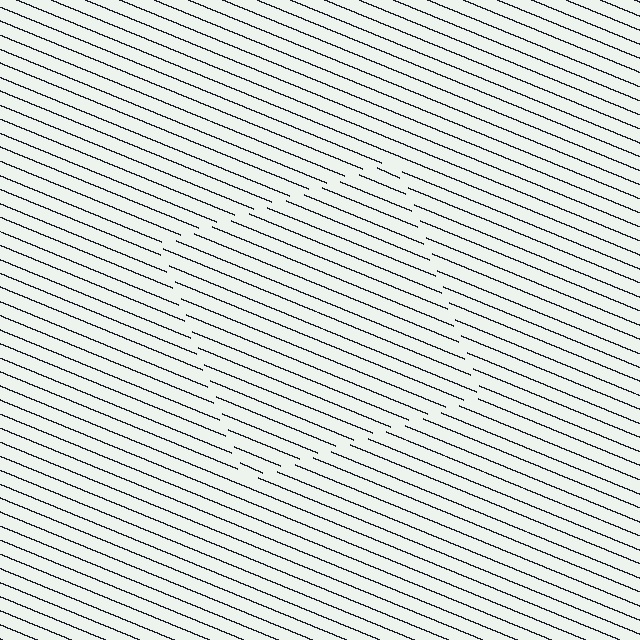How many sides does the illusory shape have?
4 sides — the line-ends trace a square.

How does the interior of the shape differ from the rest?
The interior of the shape contains the same grating, shifted by half a period — the contour is defined by the phase discontinuity where line-ends from the inner and outer gratings abut.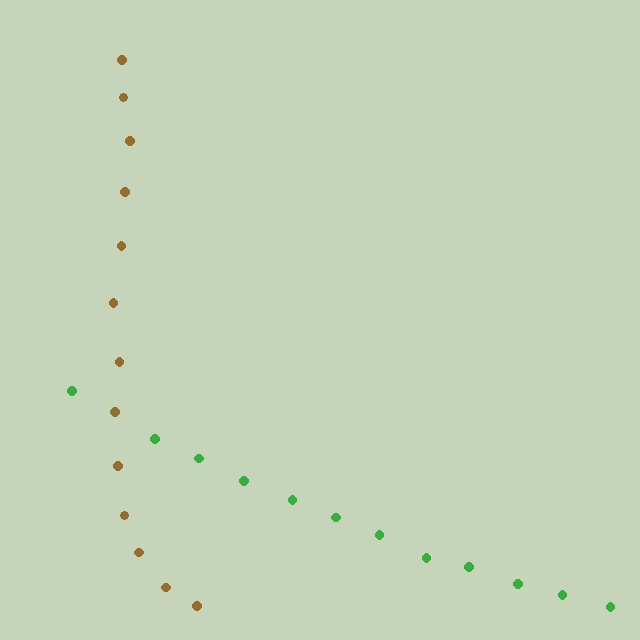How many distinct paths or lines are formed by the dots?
There are 2 distinct paths.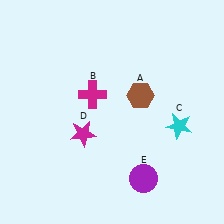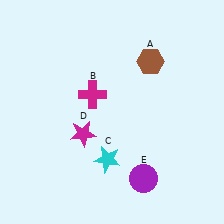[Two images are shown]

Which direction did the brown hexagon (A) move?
The brown hexagon (A) moved up.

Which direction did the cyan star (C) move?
The cyan star (C) moved left.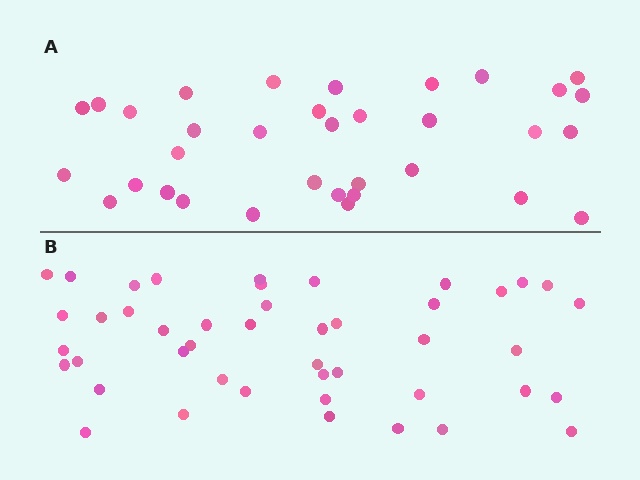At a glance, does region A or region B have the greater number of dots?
Region B (the bottom region) has more dots.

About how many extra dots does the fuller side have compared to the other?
Region B has roughly 12 or so more dots than region A.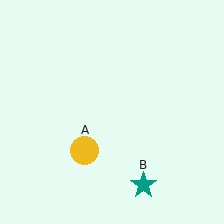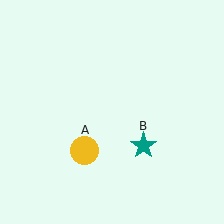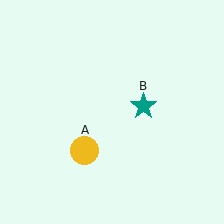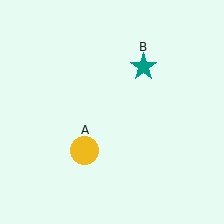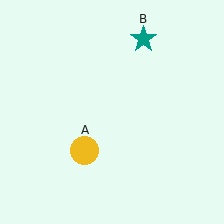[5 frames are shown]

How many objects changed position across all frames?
1 object changed position: teal star (object B).